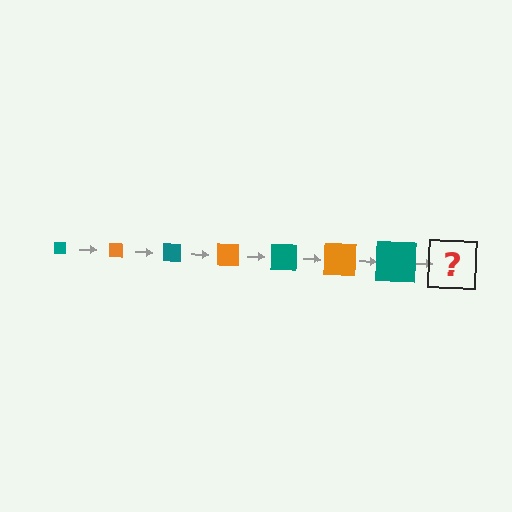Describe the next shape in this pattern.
It should be an orange square, larger than the previous one.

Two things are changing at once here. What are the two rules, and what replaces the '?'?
The two rules are that the square grows larger each step and the color cycles through teal and orange. The '?' should be an orange square, larger than the previous one.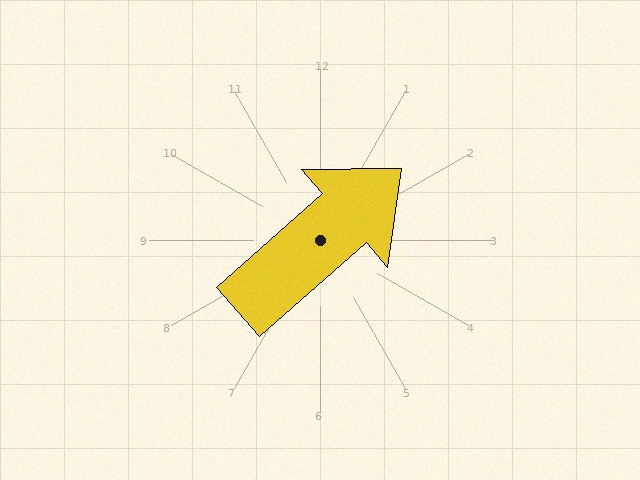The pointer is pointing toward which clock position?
Roughly 2 o'clock.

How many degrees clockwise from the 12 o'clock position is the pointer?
Approximately 49 degrees.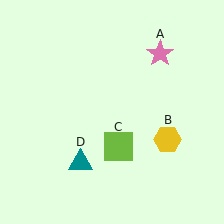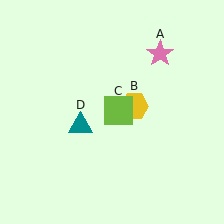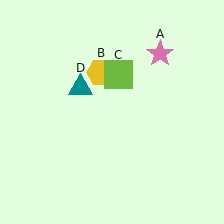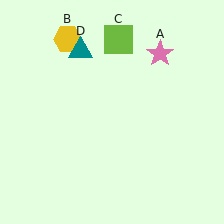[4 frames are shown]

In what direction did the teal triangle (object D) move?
The teal triangle (object D) moved up.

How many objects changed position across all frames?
3 objects changed position: yellow hexagon (object B), lime square (object C), teal triangle (object D).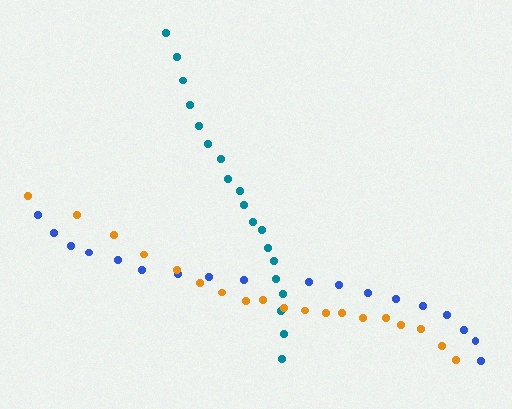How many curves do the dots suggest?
There are 3 distinct paths.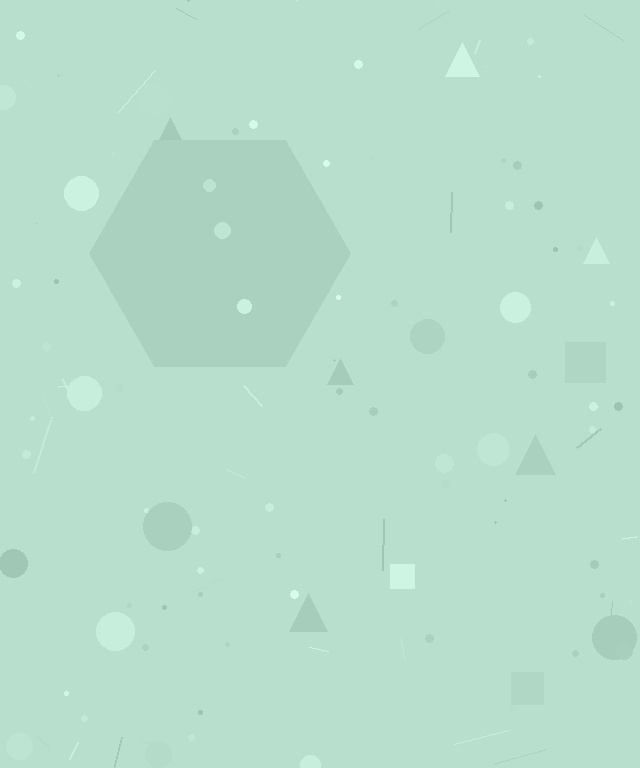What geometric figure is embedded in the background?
A hexagon is embedded in the background.